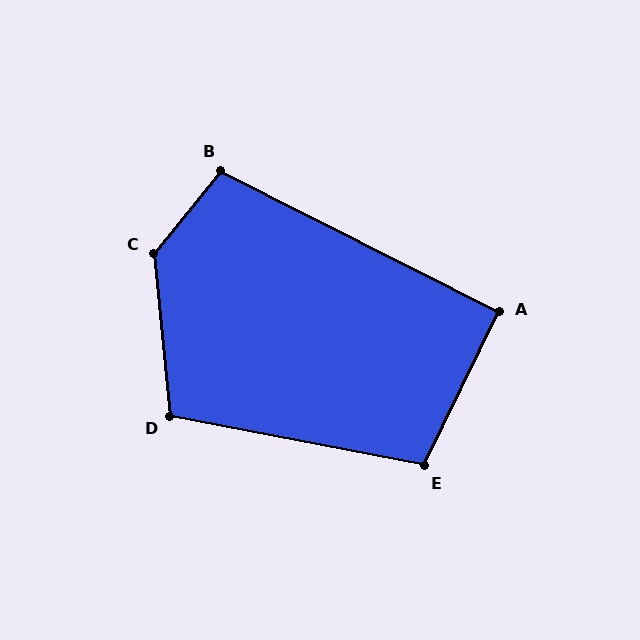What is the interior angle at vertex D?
Approximately 106 degrees (obtuse).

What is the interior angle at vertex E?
Approximately 105 degrees (obtuse).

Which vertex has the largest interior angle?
C, at approximately 135 degrees.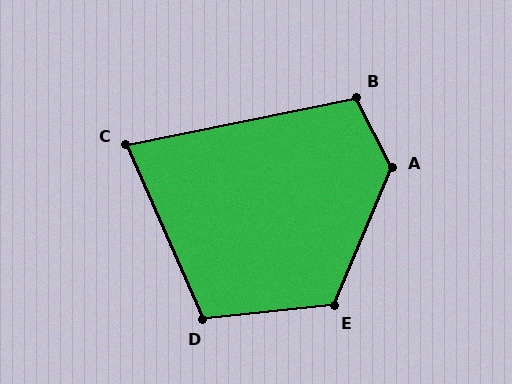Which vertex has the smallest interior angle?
C, at approximately 78 degrees.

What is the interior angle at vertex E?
Approximately 119 degrees (obtuse).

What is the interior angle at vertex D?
Approximately 108 degrees (obtuse).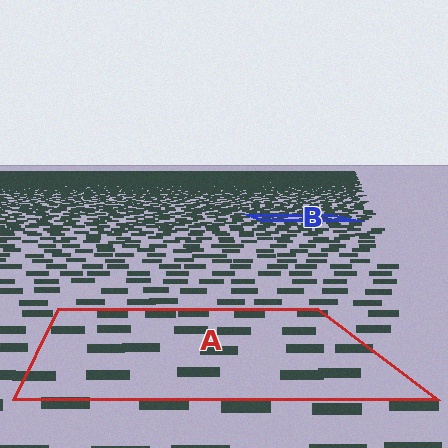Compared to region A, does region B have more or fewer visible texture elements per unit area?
Region B has more texture elements per unit area — they are packed more densely because it is farther away.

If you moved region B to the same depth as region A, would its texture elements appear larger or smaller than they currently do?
They would appear larger. At a closer depth, the same texture elements are projected at a bigger on-screen size.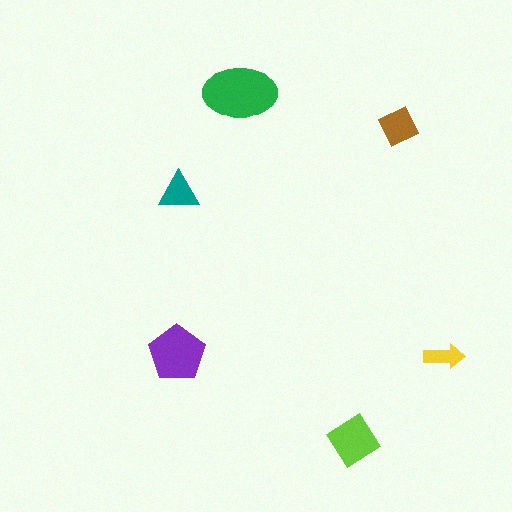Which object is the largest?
The green ellipse.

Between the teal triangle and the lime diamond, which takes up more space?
The lime diamond.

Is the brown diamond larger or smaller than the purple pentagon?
Smaller.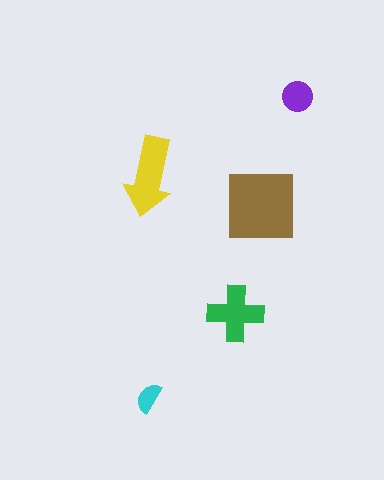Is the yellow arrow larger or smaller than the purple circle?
Larger.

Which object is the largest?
The brown square.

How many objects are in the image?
There are 5 objects in the image.